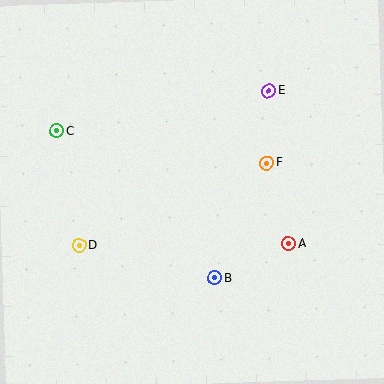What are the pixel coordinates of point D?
Point D is at (79, 245).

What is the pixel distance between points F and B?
The distance between F and B is 127 pixels.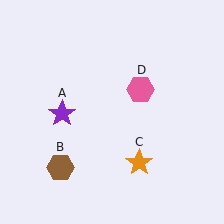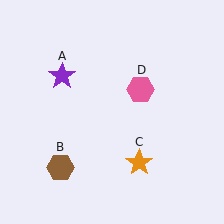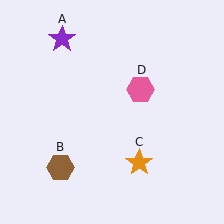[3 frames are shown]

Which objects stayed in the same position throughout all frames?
Brown hexagon (object B) and orange star (object C) and pink hexagon (object D) remained stationary.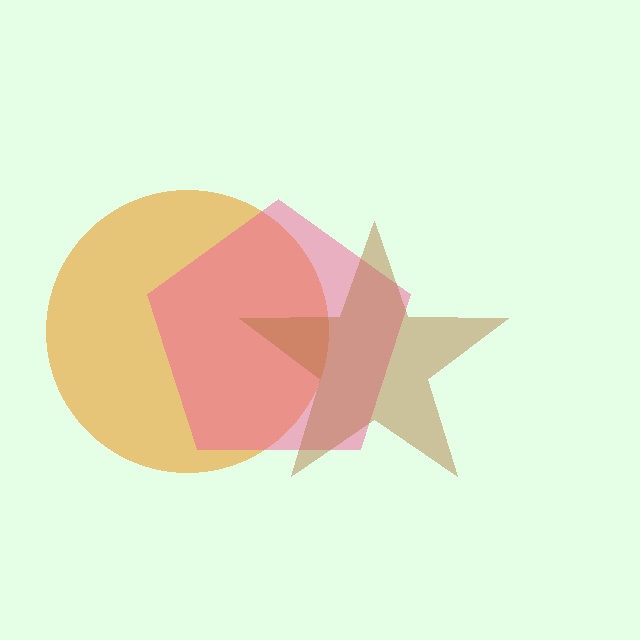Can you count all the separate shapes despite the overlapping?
Yes, there are 3 separate shapes.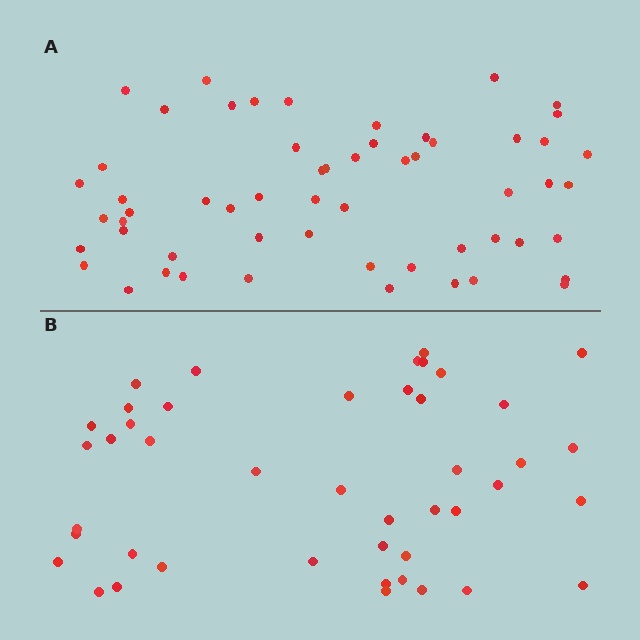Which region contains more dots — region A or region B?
Region A (the top region) has more dots.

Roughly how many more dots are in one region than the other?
Region A has approximately 15 more dots than region B.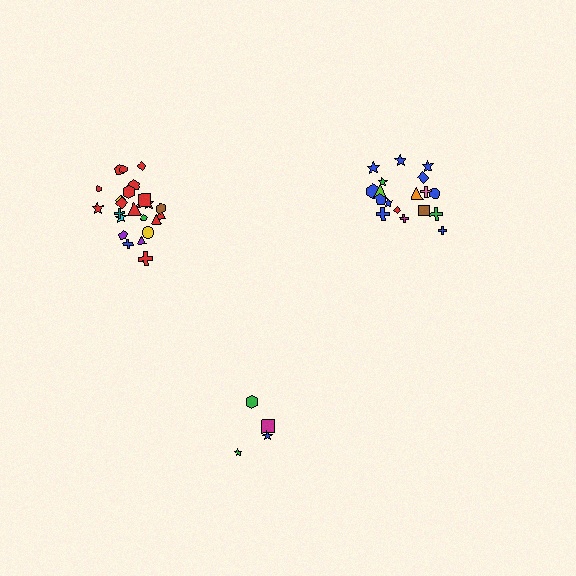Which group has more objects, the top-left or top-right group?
The top-left group.